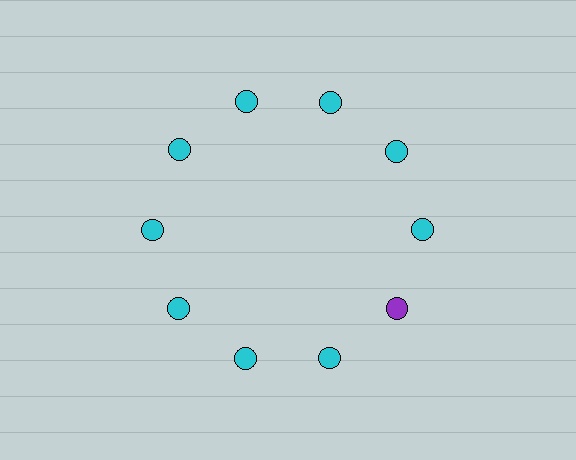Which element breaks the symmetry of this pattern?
The purple circle at roughly the 4 o'clock position breaks the symmetry. All other shapes are cyan circles.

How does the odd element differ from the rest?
It has a different color: purple instead of cyan.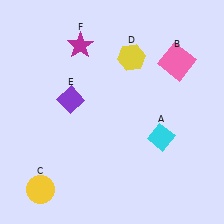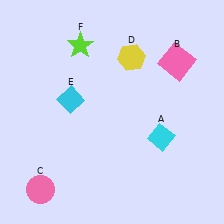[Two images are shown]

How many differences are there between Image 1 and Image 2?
There are 3 differences between the two images.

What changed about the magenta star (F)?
In Image 1, F is magenta. In Image 2, it changed to lime.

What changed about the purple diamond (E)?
In Image 1, E is purple. In Image 2, it changed to cyan.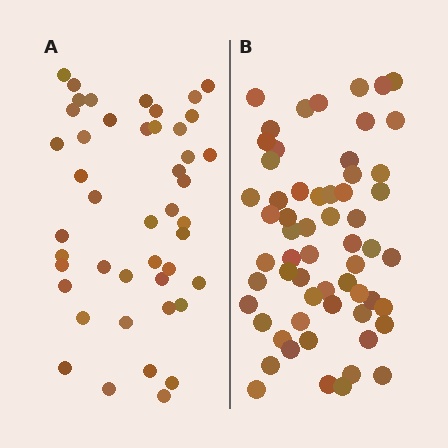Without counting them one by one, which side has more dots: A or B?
Region B (the right region) has more dots.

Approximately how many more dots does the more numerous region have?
Region B has approximately 15 more dots than region A.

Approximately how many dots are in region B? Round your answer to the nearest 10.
About 60 dots.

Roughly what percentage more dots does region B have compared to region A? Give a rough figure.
About 35% more.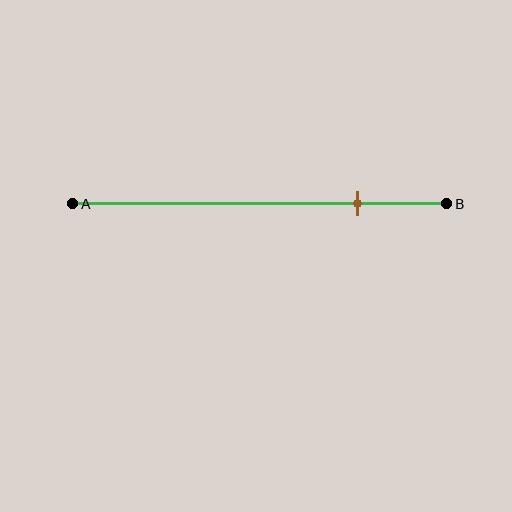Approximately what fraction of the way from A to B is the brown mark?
The brown mark is approximately 75% of the way from A to B.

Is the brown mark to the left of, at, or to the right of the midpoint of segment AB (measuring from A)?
The brown mark is to the right of the midpoint of segment AB.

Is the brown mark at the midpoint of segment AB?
No, the mark is at about 75% from A, not at the 50% midpoint.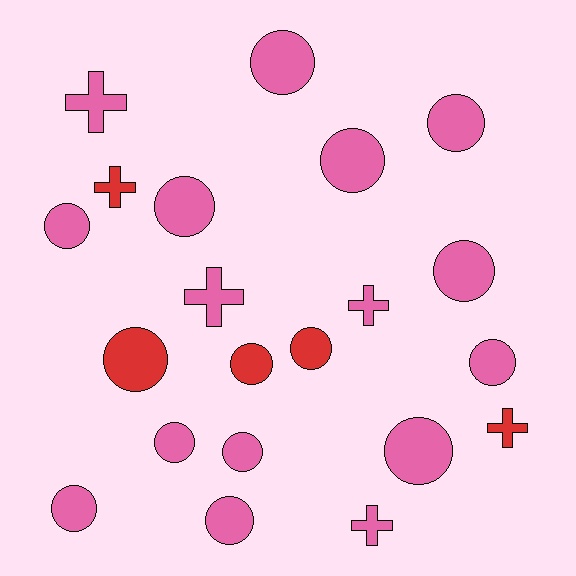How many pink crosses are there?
There are 4 pink crosses.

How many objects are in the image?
There are 21 objects.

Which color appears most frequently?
Pink, with 16 objects.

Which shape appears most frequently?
Circle, with 15 objects.